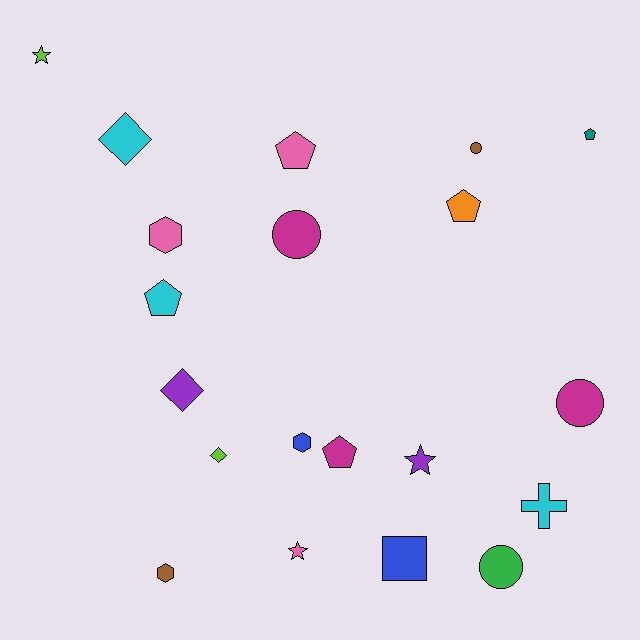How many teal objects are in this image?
There is 1 teal object.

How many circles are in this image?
There are 4 circles.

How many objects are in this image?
There are 20 objects.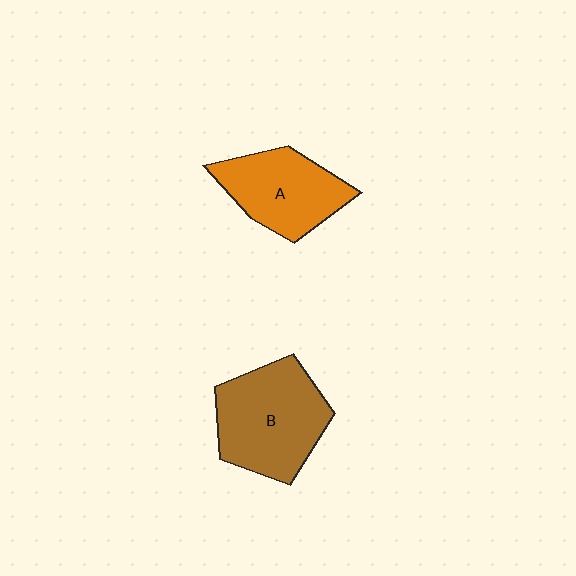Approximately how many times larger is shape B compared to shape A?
Approximately 1.3 times.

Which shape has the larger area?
Shape B (brown).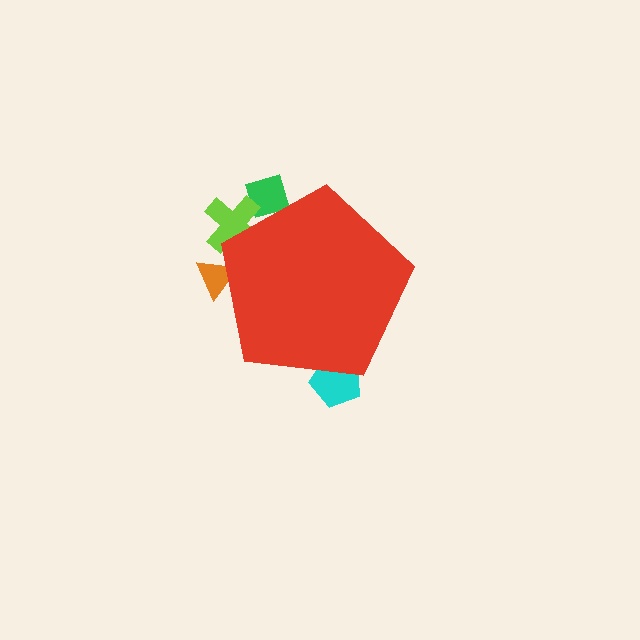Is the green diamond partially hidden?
Yes, the green diamond is partially hidden behind the red pentagon.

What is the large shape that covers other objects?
A red pentagon.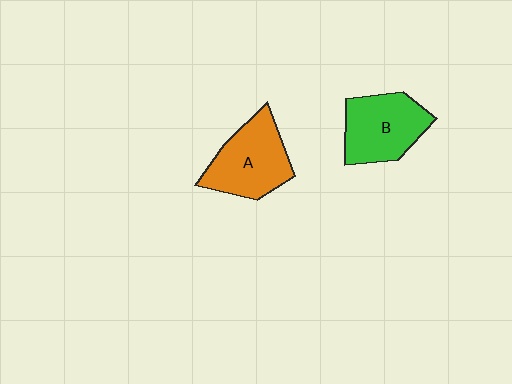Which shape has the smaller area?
Shape B (green).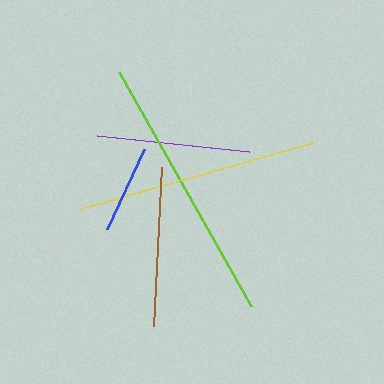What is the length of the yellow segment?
The yellow segment is approximately 241 pixels long.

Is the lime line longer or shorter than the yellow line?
The lime line is longer than the yellow line.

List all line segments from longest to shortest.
From longest to shortest: lime, yellow, brown, purple, blue.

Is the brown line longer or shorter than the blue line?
The brown line is longer than the blue line.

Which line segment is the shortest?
The blue line is the shortest at approximately 88 pixels.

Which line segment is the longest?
The lime line is the longest at approximately 269 pixels.